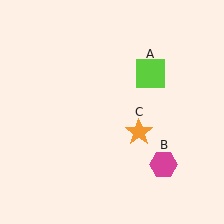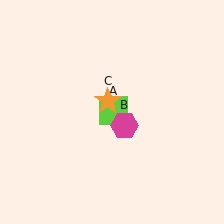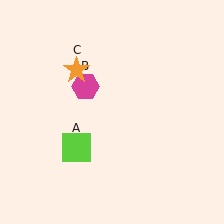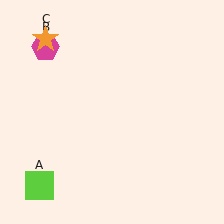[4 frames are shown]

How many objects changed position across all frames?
3 objects changed position: lime square (object A), magenta hexagon (object B), orange star (object C).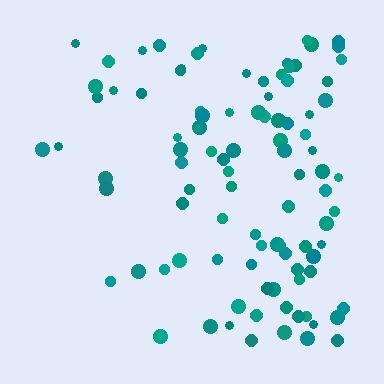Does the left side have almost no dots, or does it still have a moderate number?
Still a moderate number, just noticeably fewer than the right.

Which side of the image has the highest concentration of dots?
The right.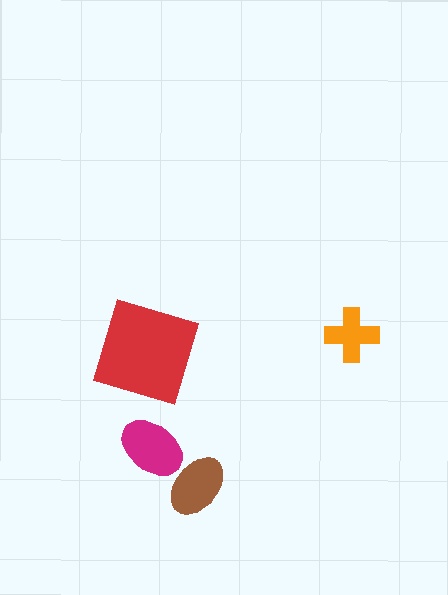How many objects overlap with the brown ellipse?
1 object overlaps with the brown ellipse.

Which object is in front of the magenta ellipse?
The brown ellipse is in front of the magenta ellipse.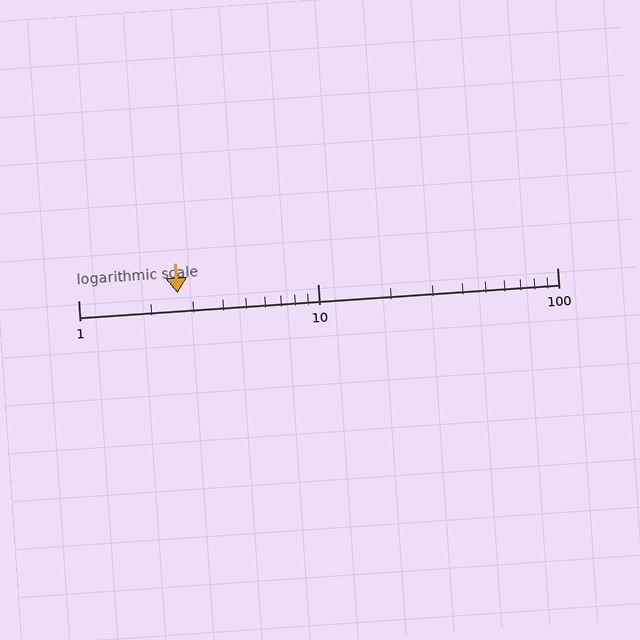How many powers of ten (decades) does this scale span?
The scale spans 2 decades, from 1 to 100.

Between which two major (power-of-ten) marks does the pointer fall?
The pointer is between 1 and 10.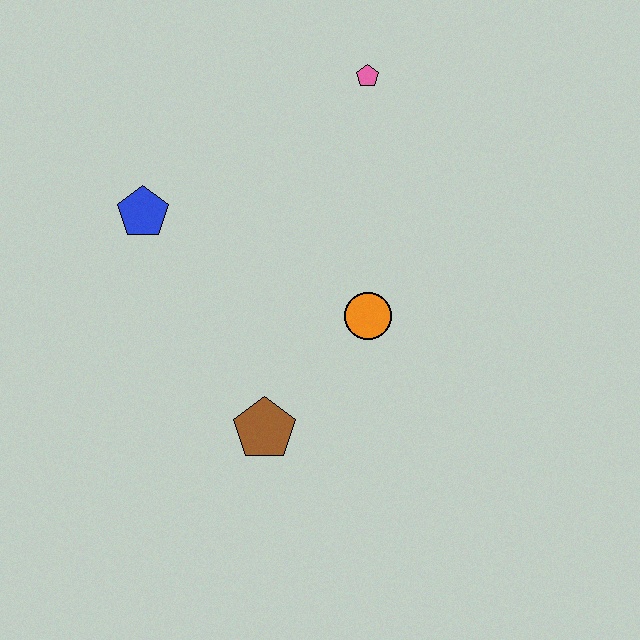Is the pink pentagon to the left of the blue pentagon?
No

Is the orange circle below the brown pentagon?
No